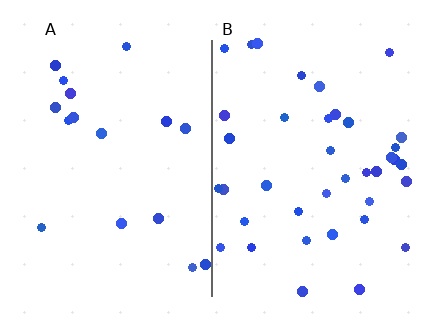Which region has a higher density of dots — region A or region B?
B (the right).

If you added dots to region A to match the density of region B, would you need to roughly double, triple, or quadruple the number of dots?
Approximately double.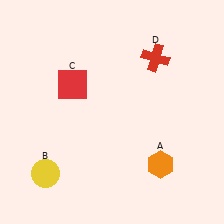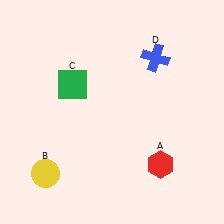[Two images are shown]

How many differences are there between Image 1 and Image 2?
There are 3 differences between the two images.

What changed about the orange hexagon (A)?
In Image 1, A is orange. In Image 2, it changed to red.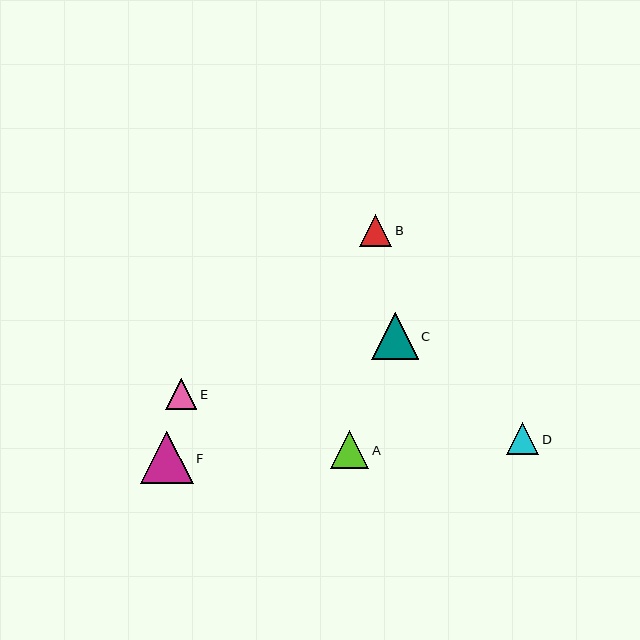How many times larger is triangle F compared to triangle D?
Triangle F is approximately 1.6 times the size of triangle D.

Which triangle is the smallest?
Triangle E is the smallest with a size of approximately 31 pixels.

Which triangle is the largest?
Triangle F is the largest with a size of approximately 53 pixels.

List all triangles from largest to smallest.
From largest to smallest: F, C, A, B, D, E.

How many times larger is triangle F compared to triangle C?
Triangle F is approximately 1.1 times the size of triangle C.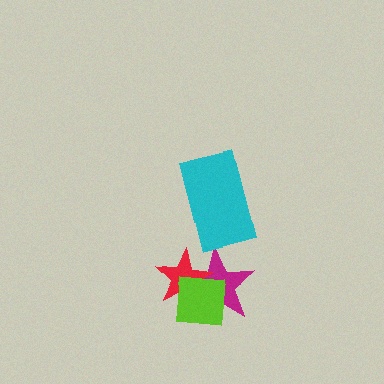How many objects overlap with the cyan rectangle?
0 objects overlap with the cyan rectangle.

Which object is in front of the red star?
The lime square is in front of the red star.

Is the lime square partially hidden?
No, no other shape covers it.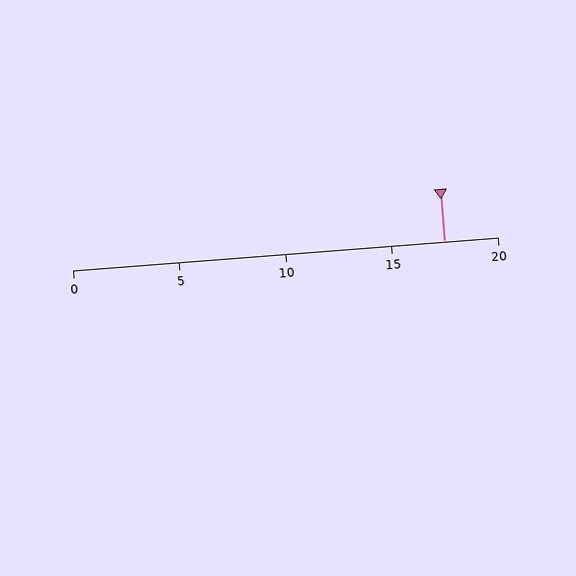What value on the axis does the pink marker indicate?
The marker indicates approximately 17.5.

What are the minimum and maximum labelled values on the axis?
The axis runs from 0 to 20.